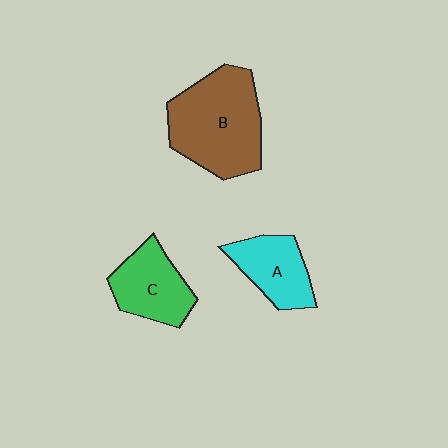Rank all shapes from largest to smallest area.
From largest to smallest: B (brown), C (green), A (cyan).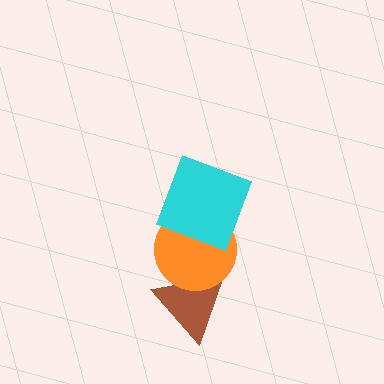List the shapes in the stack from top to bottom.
From top to bottom: the cyan square, the orange circle, the brown triangle.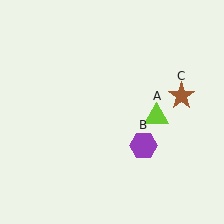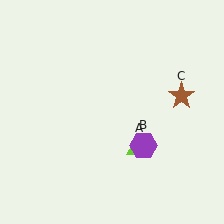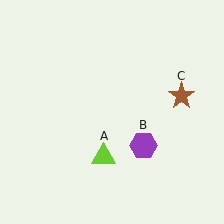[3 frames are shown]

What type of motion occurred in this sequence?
The lime triangle (object A) rotated clockwise around the center of the scene.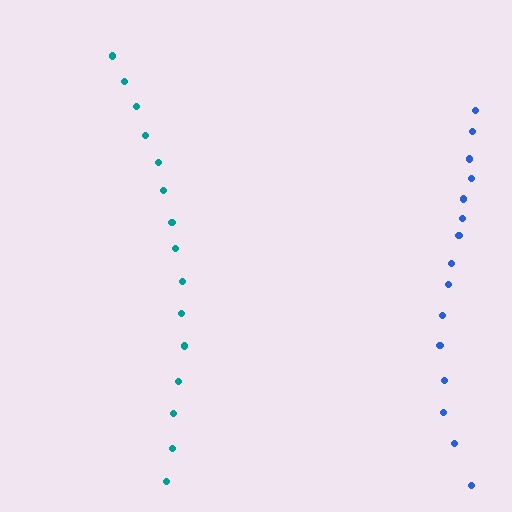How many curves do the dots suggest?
There are 2 distinct paths.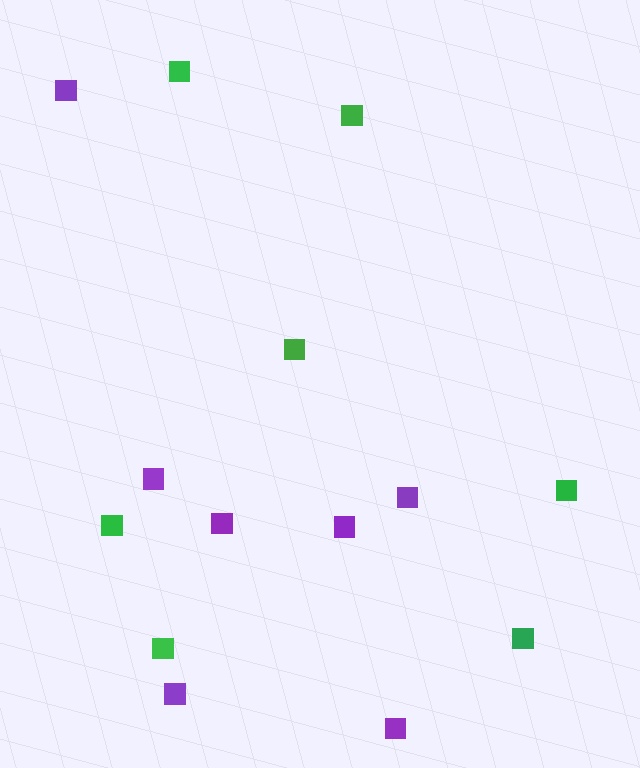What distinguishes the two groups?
There are 2 groups: one group of green squares (7) and one group of purple squares (7).